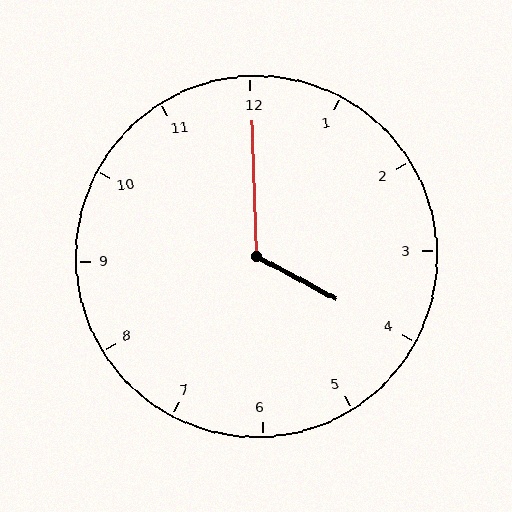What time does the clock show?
4:00.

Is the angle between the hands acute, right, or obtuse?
It is obtuse.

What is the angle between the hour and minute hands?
Approximately 120 degrees.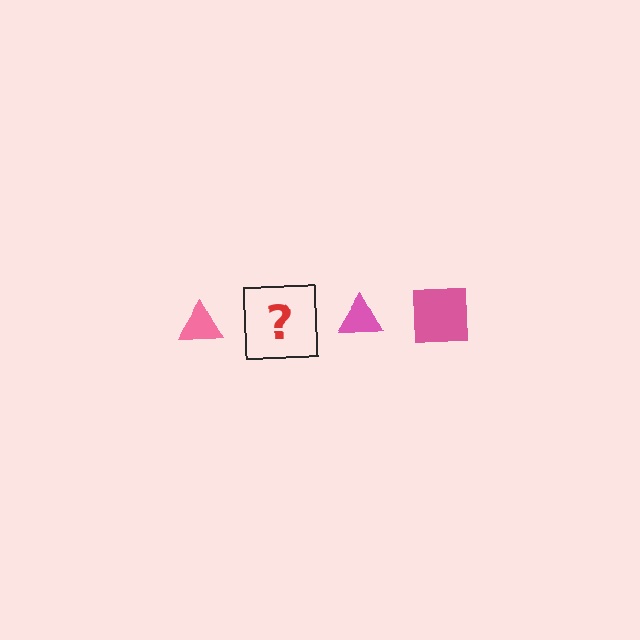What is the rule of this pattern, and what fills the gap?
The rule is that the pattern cycles through triangle, square shapes in pink. The gap should be filled with a pink square.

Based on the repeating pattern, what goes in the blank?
The blank should be a pink square.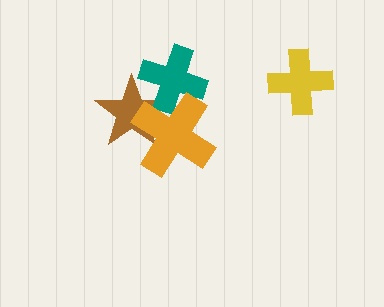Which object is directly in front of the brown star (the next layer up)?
The teal cross is directly in front of the brown star.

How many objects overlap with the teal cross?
2 objects overlap with the teal cross.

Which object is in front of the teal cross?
The orange cross is in front of the teal cross.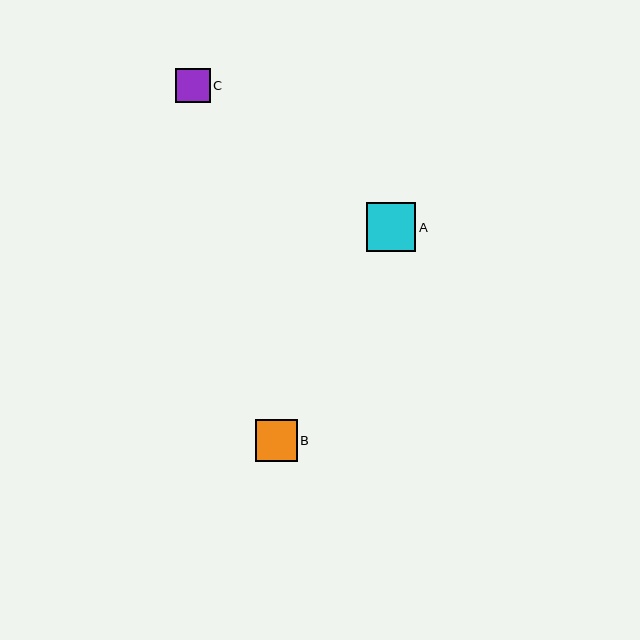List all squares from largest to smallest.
From largest to smallest: A, B, C.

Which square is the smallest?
Square C is the smallest with a size of approximately 34 pixels.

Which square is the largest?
Square A is the largest with a size of approximately 49 pixels.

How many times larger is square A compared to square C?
Square A is approximately 1.4 times the size of square C.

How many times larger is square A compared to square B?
Square A is approximately 1.2 times the size of square B.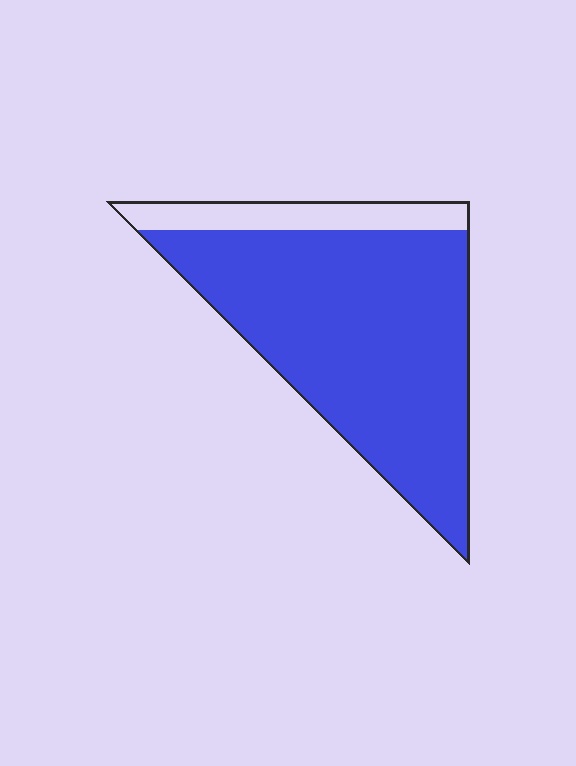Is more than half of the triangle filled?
Yes.